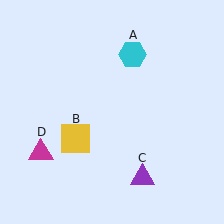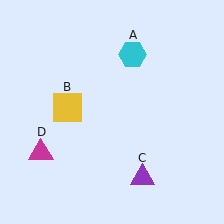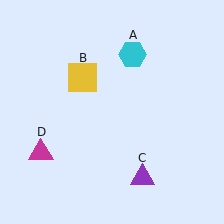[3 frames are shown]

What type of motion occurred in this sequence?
The yellow square (object B) rotated clockwise around the center of the scene.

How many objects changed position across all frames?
1 object changed position: yellow square (object B).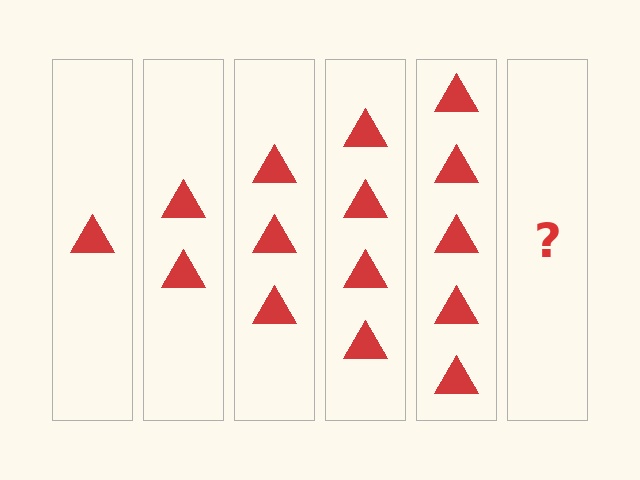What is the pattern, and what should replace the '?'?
The pattern is that each step adds one more triangle. The '?' should be 6 triangles.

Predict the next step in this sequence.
The next step is 6 triangles.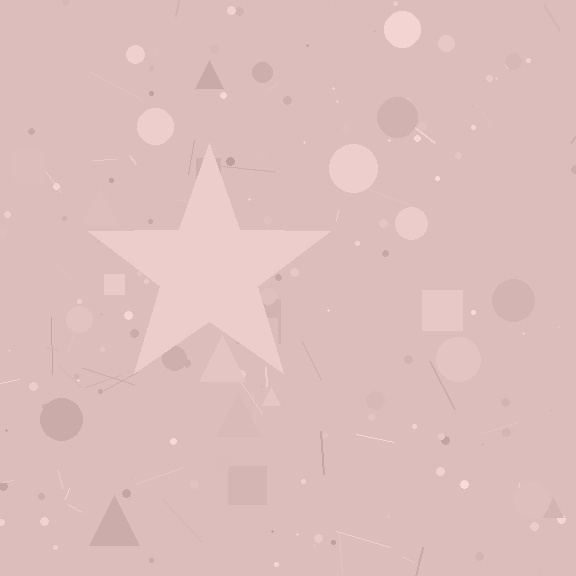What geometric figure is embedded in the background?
A star is embedded in the background.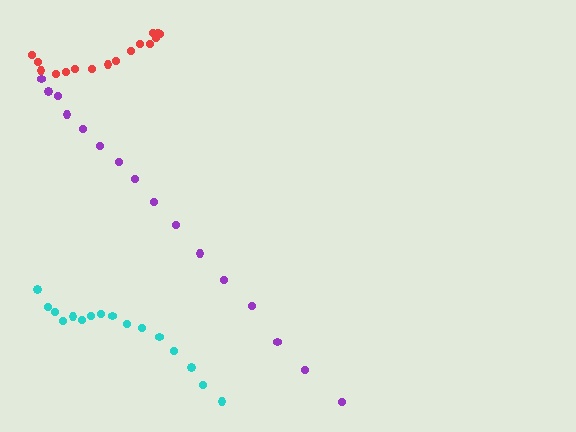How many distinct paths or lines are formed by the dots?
There are 3 distinct paths.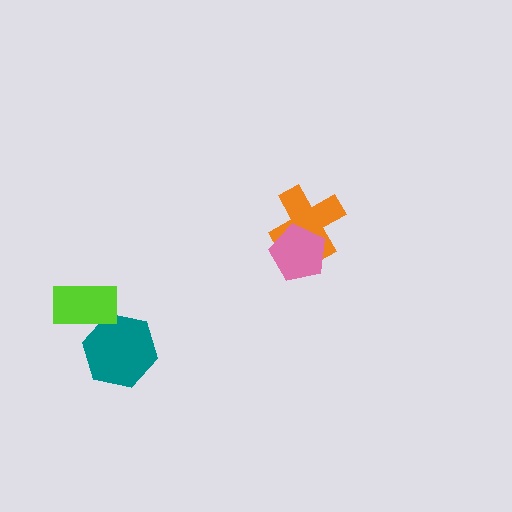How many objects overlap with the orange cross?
1 object overlaps with the orange cross.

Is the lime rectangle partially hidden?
No, no other shape covers it.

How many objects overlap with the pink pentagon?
1 object overlaps with the pink pentagon.